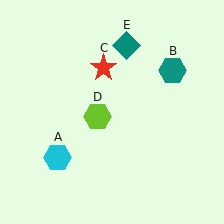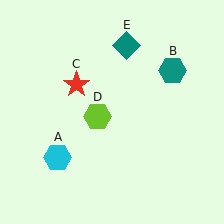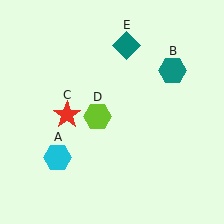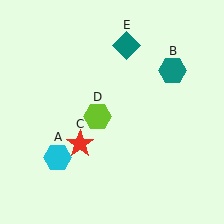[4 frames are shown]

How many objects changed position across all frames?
1 object changed position: red star (object C).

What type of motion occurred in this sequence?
The red star (object C) rotated counterclockwise around the center of the scene.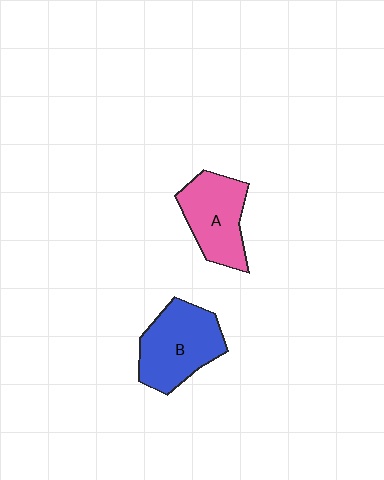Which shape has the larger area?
Shape B (blue).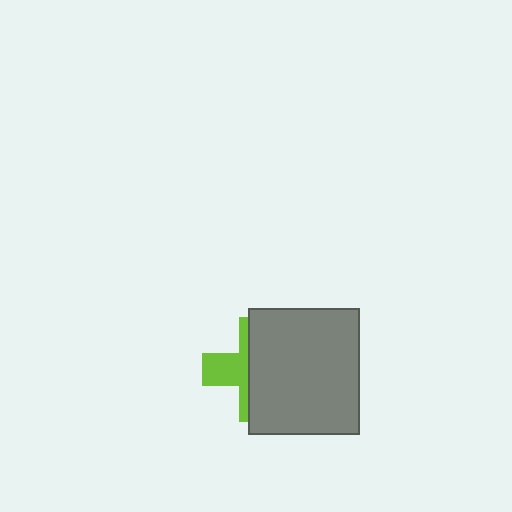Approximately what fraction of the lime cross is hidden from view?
Roughly 64% of the lime cross is hidden behind the gray rectangle.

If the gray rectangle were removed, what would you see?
You would see the complete lime cross.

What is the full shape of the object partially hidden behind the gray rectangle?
The partially hidden object is a lime cross.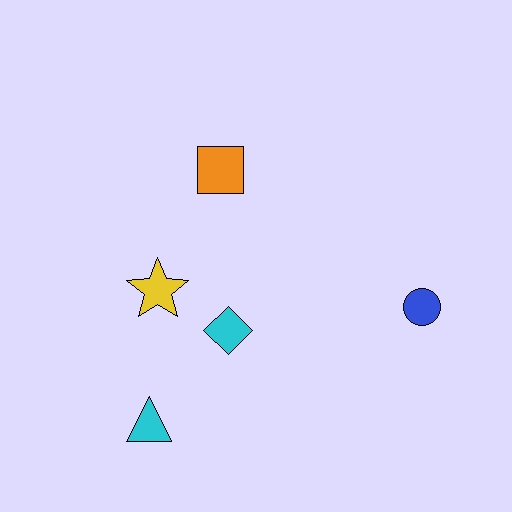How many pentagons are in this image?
There are no pentagons.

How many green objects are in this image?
There are no green objects.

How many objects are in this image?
There are 5 objects.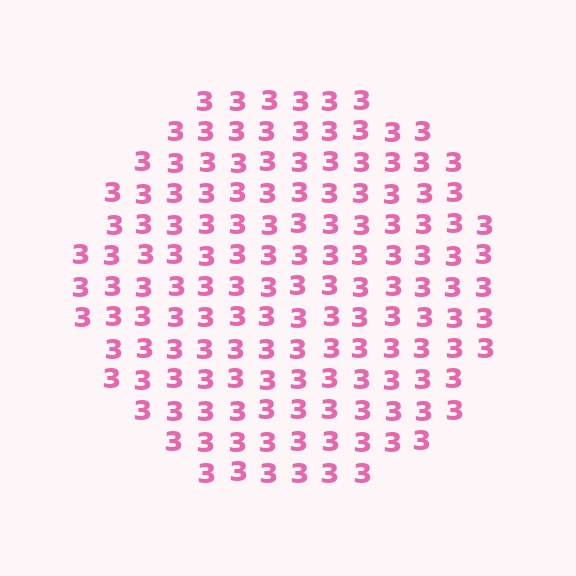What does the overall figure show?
The overall figure shows a circle.